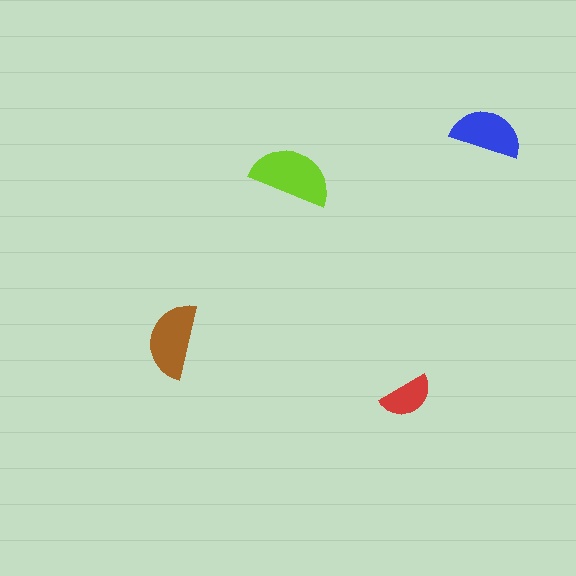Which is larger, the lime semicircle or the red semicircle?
The lime one.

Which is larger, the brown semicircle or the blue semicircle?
The brown one.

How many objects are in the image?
There are 4 objects in the image.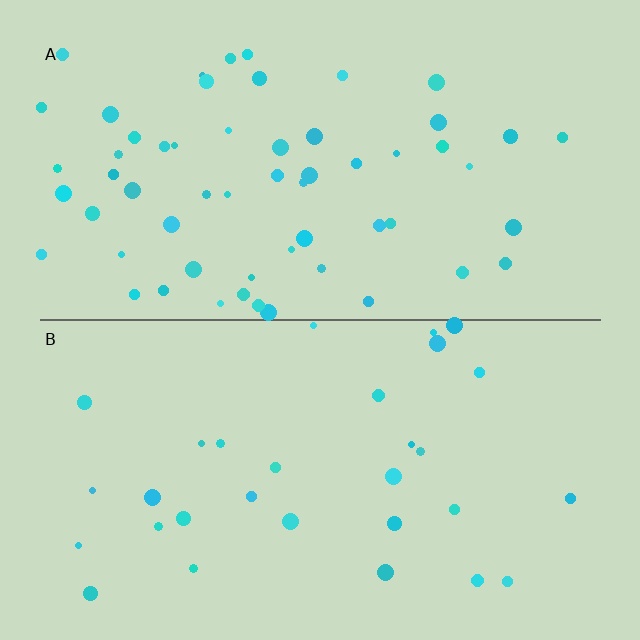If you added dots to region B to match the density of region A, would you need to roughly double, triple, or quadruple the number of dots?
Approximately double.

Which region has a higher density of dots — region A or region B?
A (the top).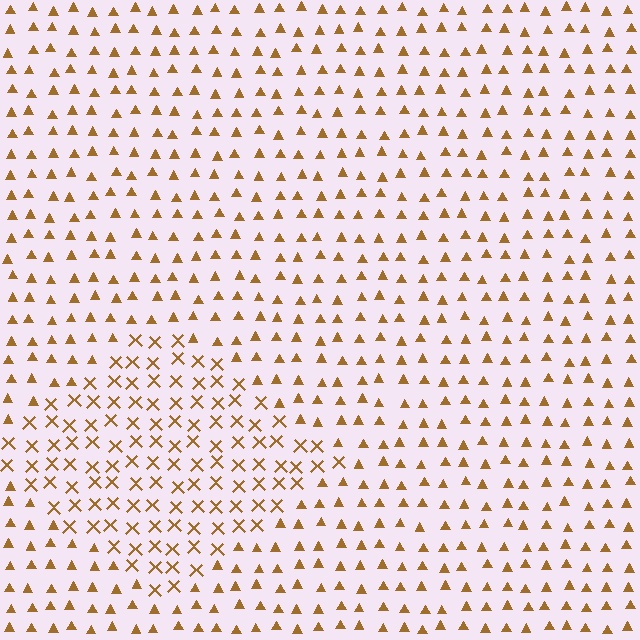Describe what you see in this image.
The image is filled with small brown elements arranged in a uniform grid. A diamond-shaped region contains X marks, while the surrounding area contains triangles. The boundary is defined purely by the change in element shape.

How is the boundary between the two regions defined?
The boundary is defined by a change in element shape: X marks inside vs. triangles outside. All elements share the same color and spacing.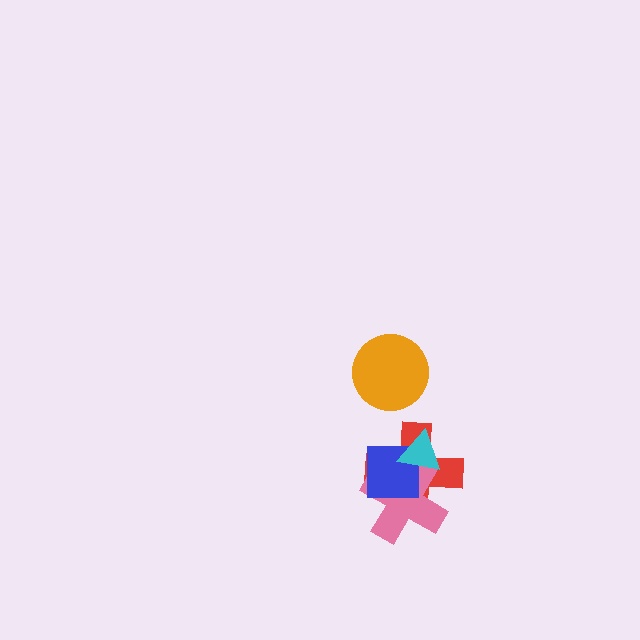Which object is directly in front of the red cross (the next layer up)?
The pink cross is directly in front of the red cross.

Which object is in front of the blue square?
The cyan triangle is in front of the blue square.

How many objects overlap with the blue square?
3 objects overlap with the blue square.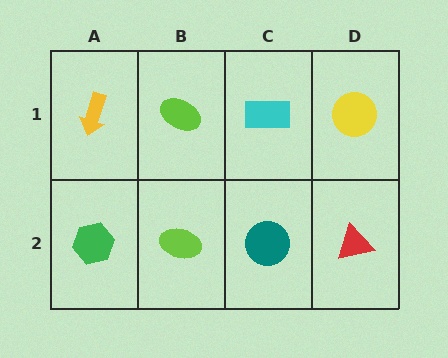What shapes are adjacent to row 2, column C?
A cyan rectangle (row 1, column C), a lime ellipse (row 2, column B), a red triangle (row 2, column D).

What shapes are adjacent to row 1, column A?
A green hexagon (row 2, column A), a lime ellipse (row 1, column B).